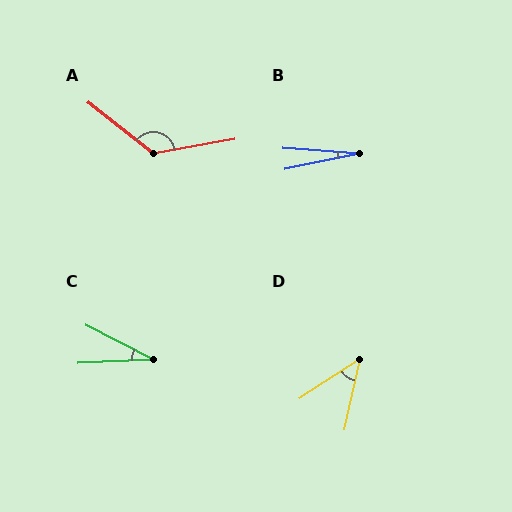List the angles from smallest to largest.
B (16°), C (30°), D (45°), A (132°).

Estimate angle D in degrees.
Approximately 45 degrees.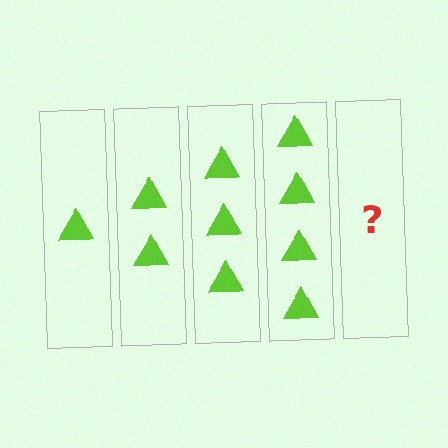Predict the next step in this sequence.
The next step is 5 triangles.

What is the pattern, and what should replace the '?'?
The pattern is that each step adds one more triangle. The '?' should be 5 triangles.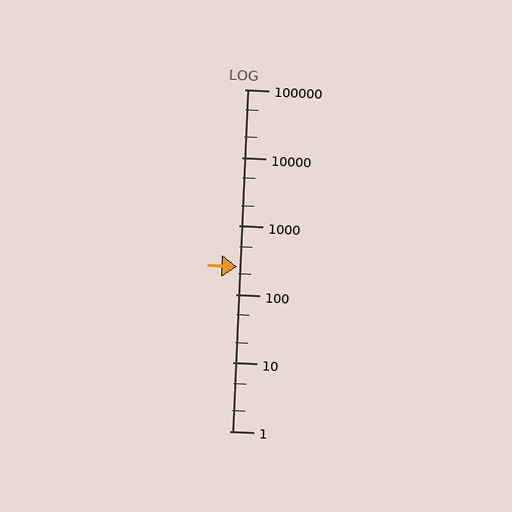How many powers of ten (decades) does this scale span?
The scale spans 5 decades, from 1 to 100000.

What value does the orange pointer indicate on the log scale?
The pointer indicates approximately 250.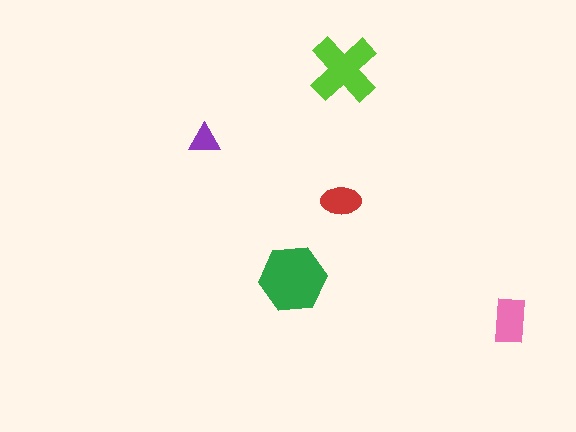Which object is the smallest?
The purple triangle.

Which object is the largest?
The green hexagon.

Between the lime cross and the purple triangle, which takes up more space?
The lime cross.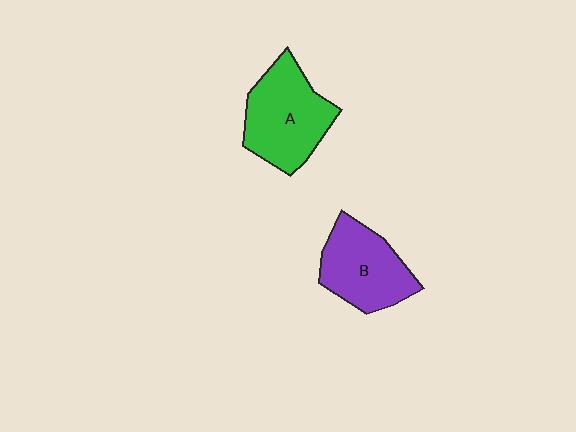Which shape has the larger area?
Shape A (green).